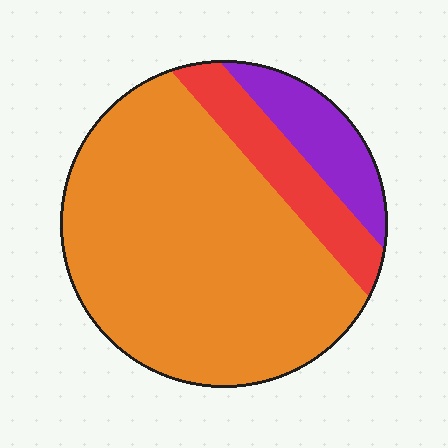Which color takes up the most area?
Orange, at roughly 75%.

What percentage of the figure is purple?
Purple takes up about one eighth (1/8) of the figure.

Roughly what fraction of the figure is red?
Red takes up about one eighth (1/8) of the figure.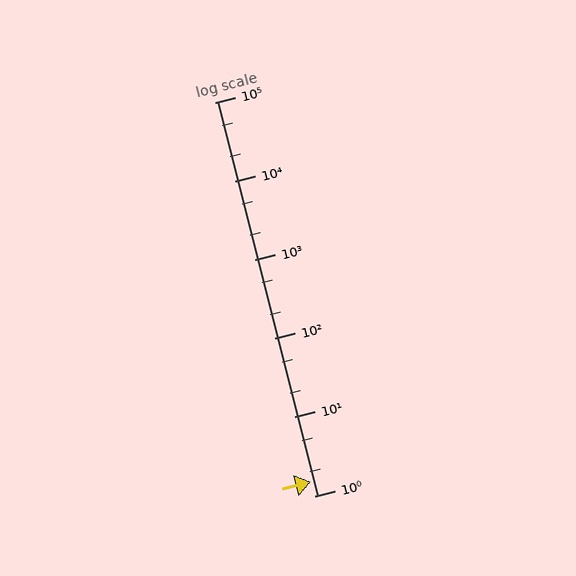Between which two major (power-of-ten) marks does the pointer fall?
The pointer is between 1 and 10.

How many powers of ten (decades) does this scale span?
The scale spans 5 decades, from 1 to 100000.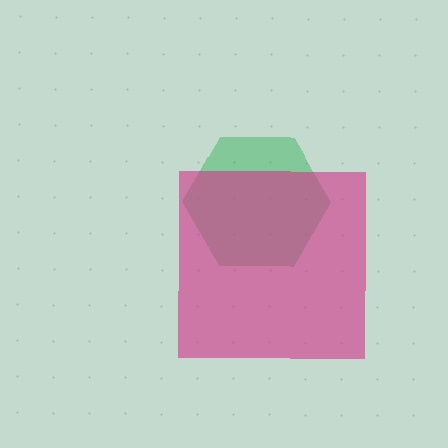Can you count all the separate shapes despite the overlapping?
Yes, there are 2 separate shapes.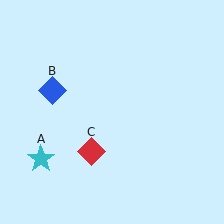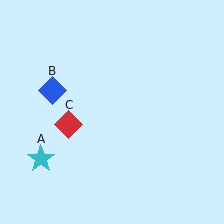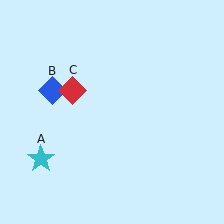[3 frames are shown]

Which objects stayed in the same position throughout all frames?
Cyan star (object A) and blue diamond (object B) remained stationary.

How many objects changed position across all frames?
1 object changed position: red diamond (object C).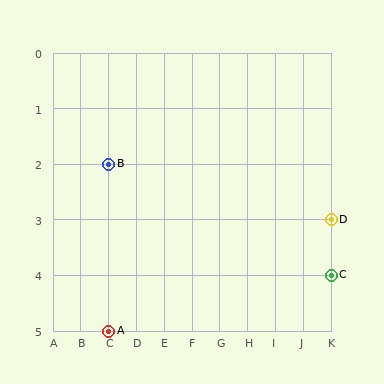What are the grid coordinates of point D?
Point D is at grid coordinates (K, 3).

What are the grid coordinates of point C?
Point C is at grid coordinates (K, 4).